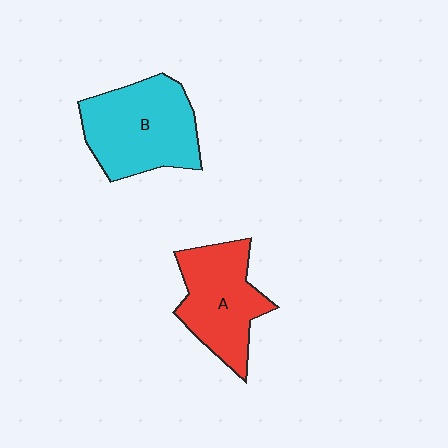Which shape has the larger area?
Shape B (cyan).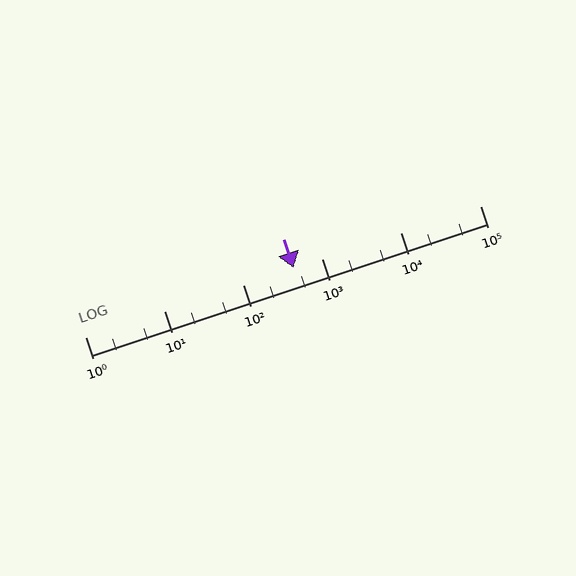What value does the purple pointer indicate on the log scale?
The pointer indicates approximately 440.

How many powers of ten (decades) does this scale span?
The scale spans 5 decades, from 1 to 100000.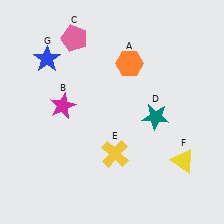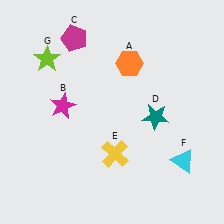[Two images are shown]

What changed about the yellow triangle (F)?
In Image 1, F is yellow. In Image 2, it changed to cyan.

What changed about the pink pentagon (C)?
In Image 1, C is pink. In Image 2, it changed to magenta.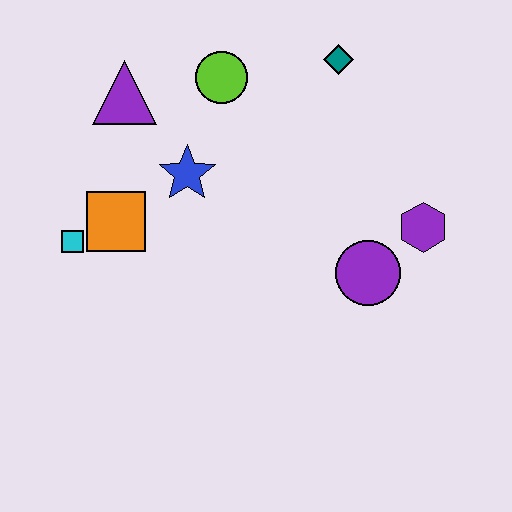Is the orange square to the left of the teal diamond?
Yes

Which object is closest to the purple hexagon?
The purple circle is closest to the purple hexagon.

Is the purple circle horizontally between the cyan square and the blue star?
No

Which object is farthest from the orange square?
The purple hexagon is farthest from the orange square.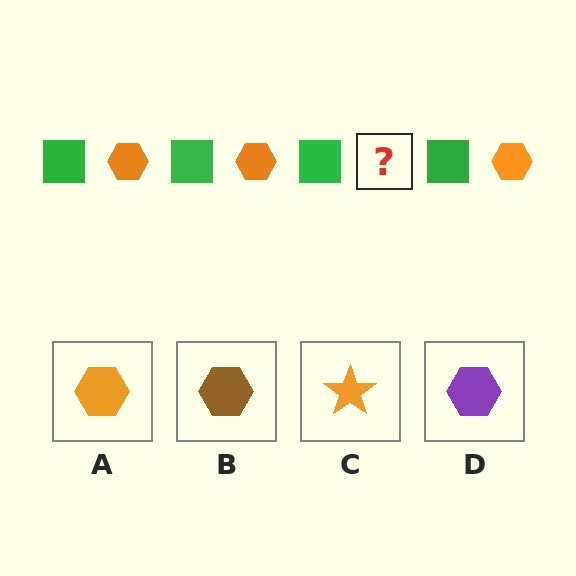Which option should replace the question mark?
Option A.